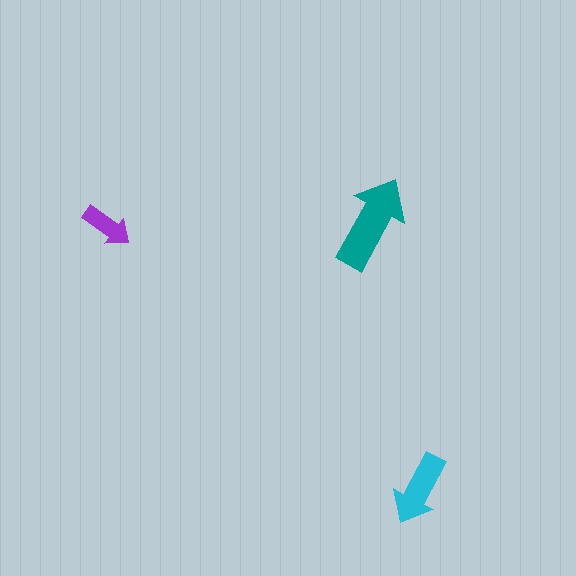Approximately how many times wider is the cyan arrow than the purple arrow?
About 1.5 times wider.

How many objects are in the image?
There are 3 objects in the image.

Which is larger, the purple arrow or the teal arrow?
The teal one.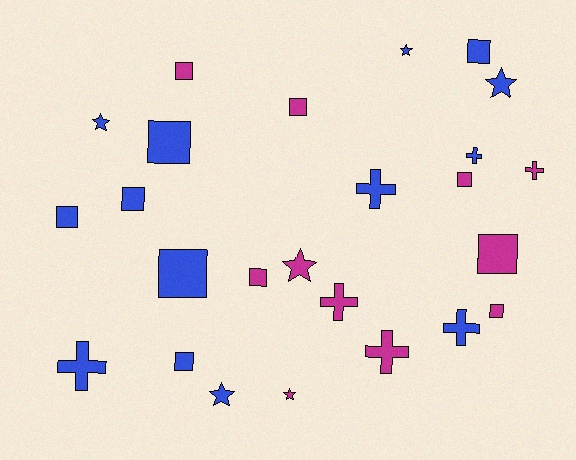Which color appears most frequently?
Blue, with 14 objects.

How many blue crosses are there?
There are 4 blue crosses.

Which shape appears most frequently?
Square, with 12 objects.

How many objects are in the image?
There are 25 objects.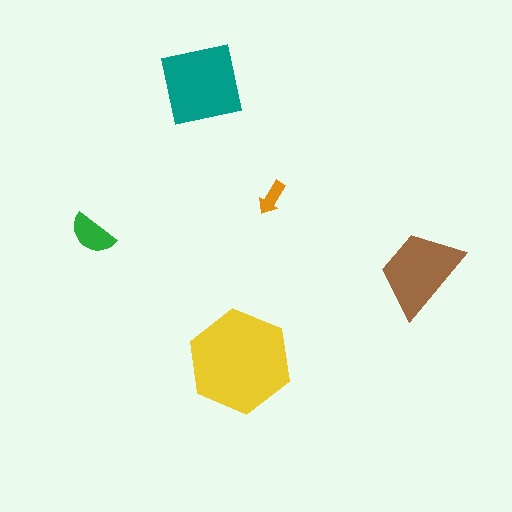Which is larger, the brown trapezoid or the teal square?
The teal square.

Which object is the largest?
The yellow hexagon.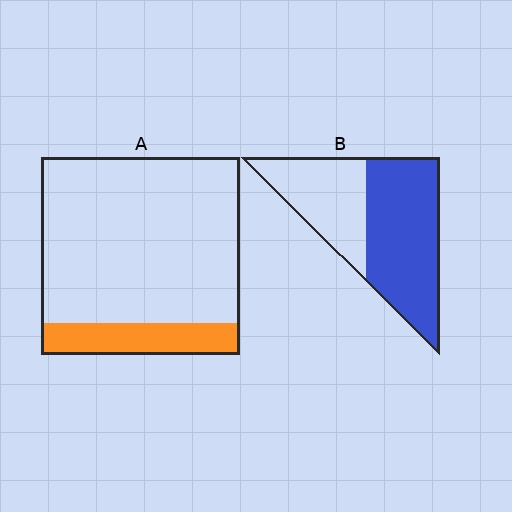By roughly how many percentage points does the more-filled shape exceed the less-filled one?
By roughly 45 percentage points (B over A).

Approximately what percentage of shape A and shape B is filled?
A is approximately 15% and B is approximately 60%.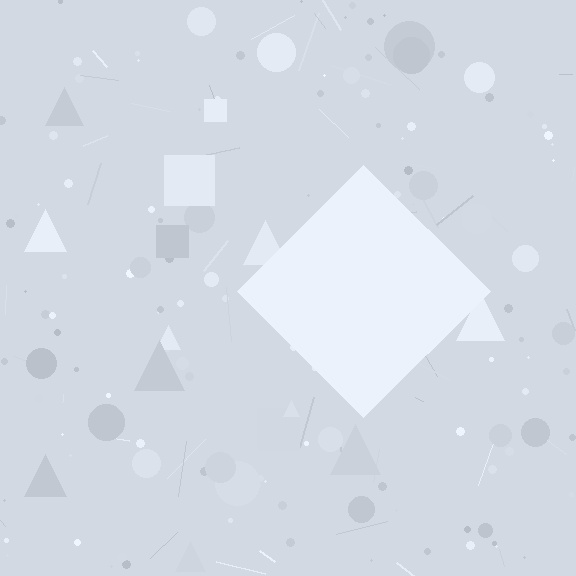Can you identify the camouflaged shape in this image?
The camouflaged shape is a diamond.